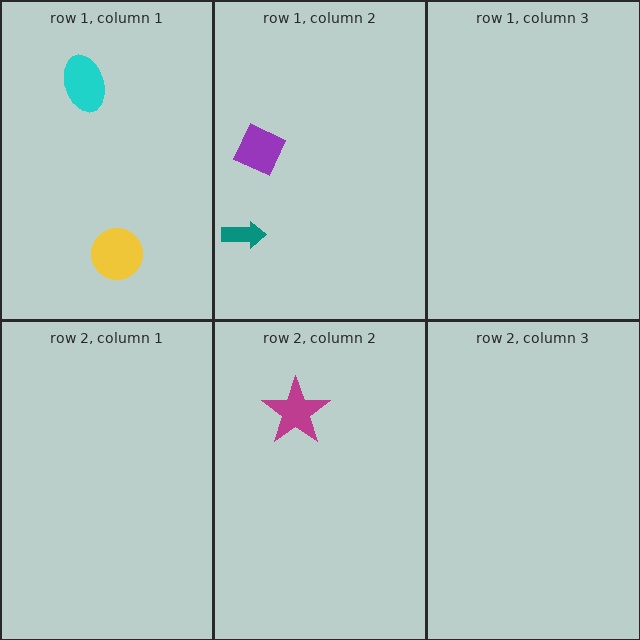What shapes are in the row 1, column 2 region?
The purple diamond, the teal arrow.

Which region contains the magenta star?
The row 2, column 2 region.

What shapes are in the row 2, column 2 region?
The magenta star.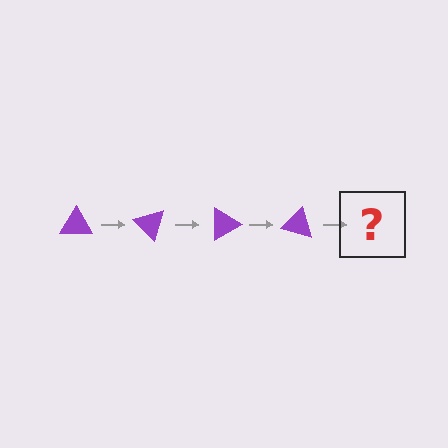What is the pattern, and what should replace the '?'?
The pattern is that the triangle rotates 45 degrees each step. The '?' should be a purple triangle rotated 180 degrees.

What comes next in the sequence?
The next element should be a purple triangle rotated 180 degrees.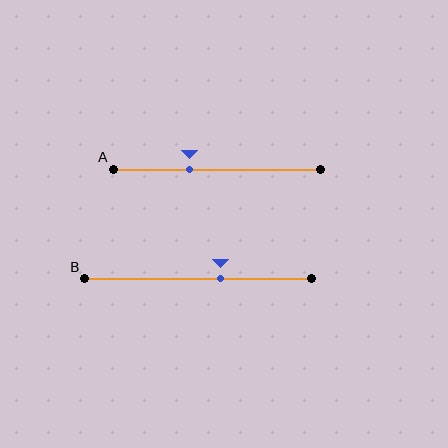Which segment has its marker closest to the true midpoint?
Segment B has its marker closest to the true midpoint.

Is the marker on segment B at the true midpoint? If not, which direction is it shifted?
No, the marker on segment B is shifted to the right by about 10% of the segment length.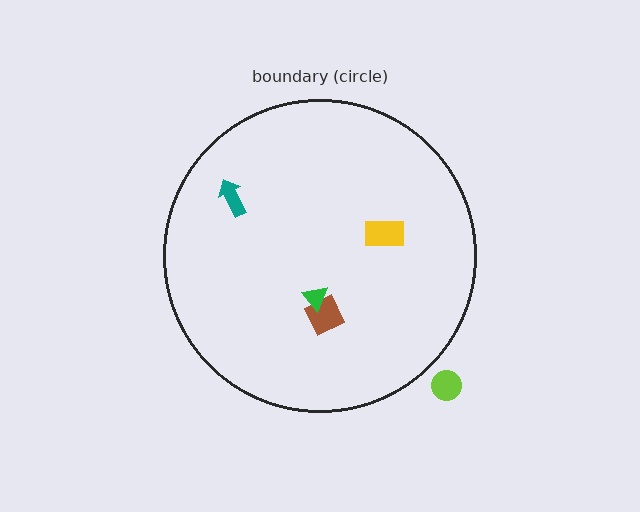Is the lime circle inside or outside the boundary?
Outside.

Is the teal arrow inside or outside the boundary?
Inside.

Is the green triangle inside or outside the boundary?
Inside.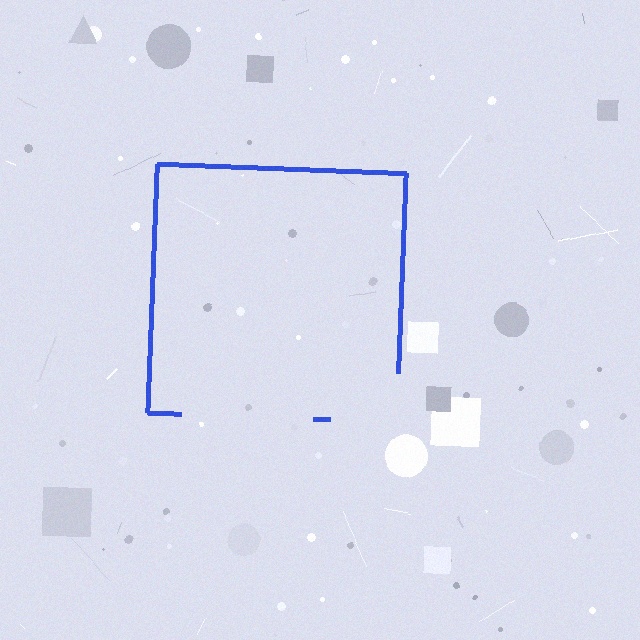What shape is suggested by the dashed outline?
The dashed outline suggests a square.